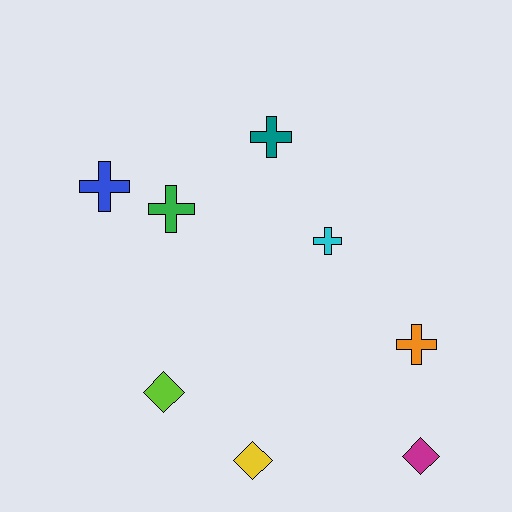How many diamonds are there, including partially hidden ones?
There are 3 diamonds.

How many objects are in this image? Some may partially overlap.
There are 8 objects.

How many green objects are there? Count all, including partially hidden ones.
There is 1 green object.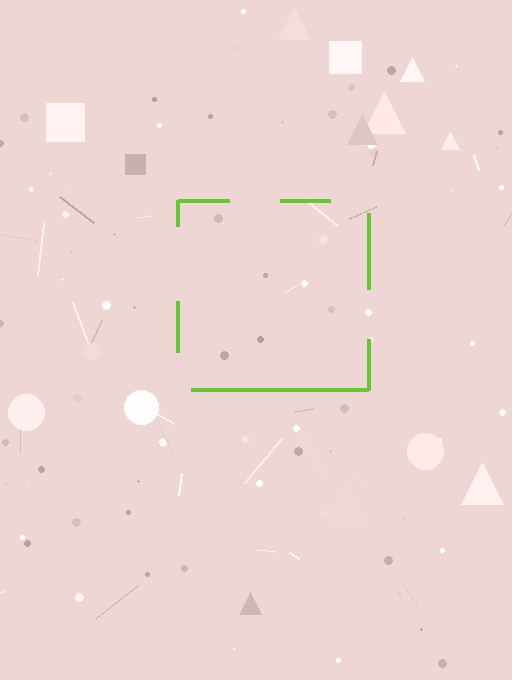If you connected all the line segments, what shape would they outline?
They would outline a square.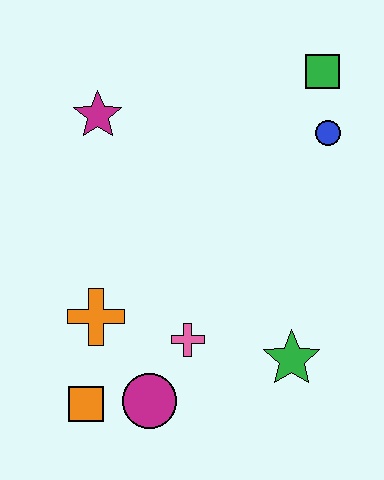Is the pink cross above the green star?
Yes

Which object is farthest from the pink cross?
The green square is farthest from the pink cross.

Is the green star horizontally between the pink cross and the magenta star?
No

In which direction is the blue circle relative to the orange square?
The blue circle is above the orange square.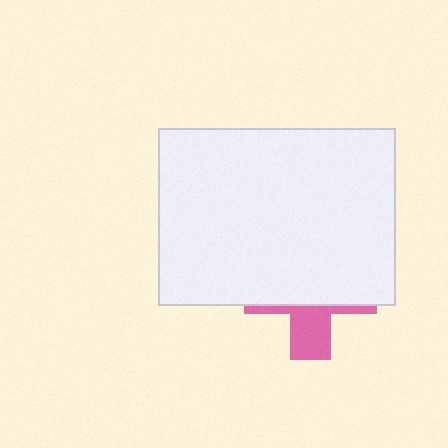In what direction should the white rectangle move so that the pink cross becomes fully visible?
The white rectangle should move up. That is the shortest direction to clear the overlap and leave the pink cross fully visible.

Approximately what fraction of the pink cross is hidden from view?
Roughly 67% of the pink cross is hidden behind the white rectangle.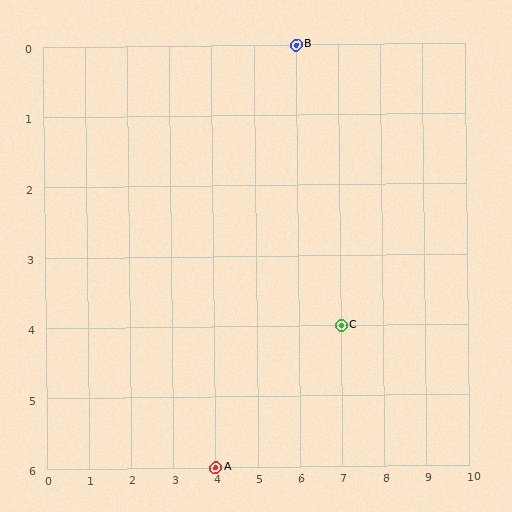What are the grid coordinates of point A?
Point A is at grid coordinates (4, 6).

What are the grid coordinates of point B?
Point B is at grid coordinates (6, 0).